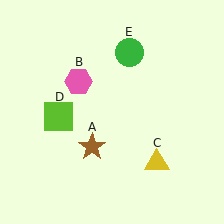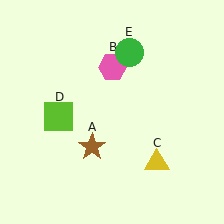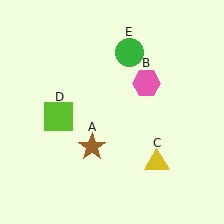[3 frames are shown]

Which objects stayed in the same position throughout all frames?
Brown star (object A) and yellow triangle (object C) and lime square (object D) and green circle (object E) remained stationary.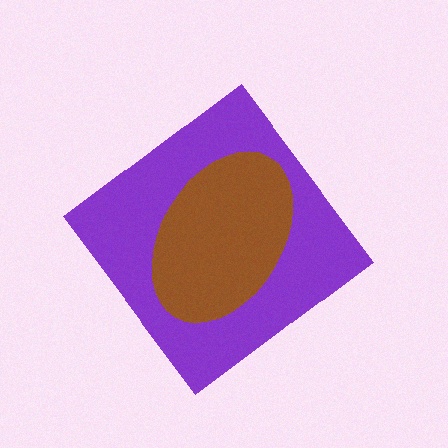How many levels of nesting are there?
2.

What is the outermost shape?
The purple diamond.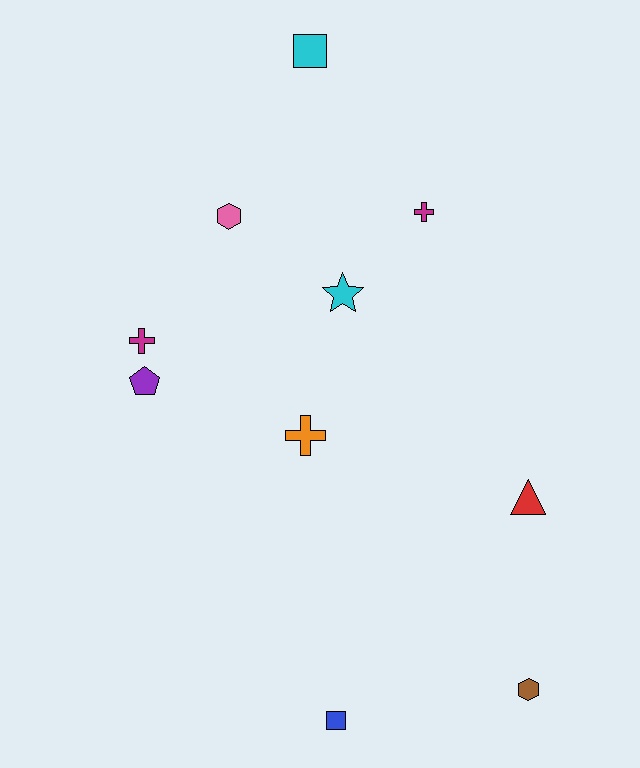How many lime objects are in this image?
There are no lime objects.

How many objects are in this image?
There are 10 objects.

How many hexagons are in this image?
There are 2 hexagons.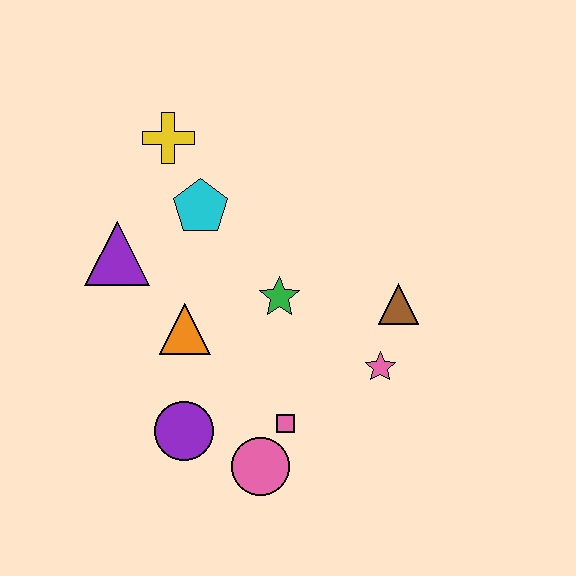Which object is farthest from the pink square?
The yellow cross is farthest from the pink square.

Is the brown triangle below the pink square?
No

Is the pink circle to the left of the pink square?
Yes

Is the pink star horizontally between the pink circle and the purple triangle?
No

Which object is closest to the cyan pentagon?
The yellow cross is closest to the cyan pentagon.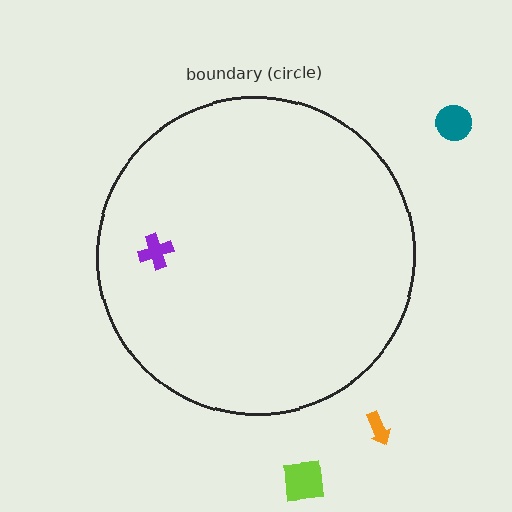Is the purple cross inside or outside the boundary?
Inside.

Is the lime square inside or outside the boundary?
Outside.